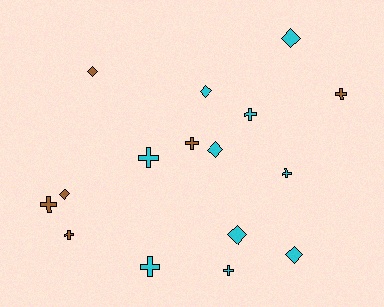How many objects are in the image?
There are 16 objects.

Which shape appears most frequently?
Cross, with 9 objects.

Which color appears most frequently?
Cyan, with 10 objects.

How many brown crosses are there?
There are 4 brown crosses.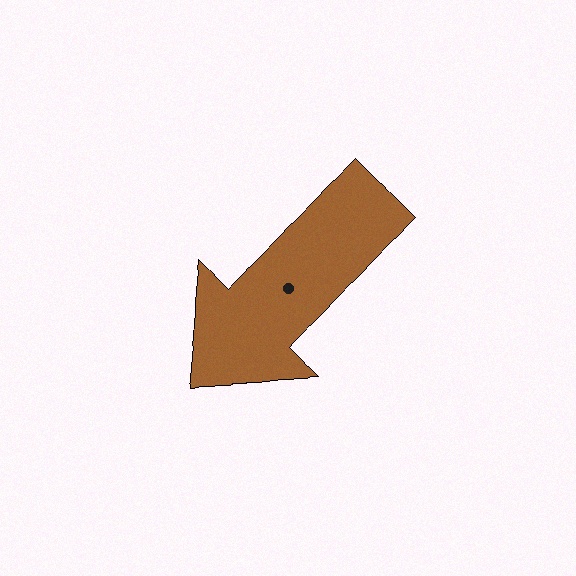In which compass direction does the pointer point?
Southwest.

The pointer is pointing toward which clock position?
Roughly 8 o'clock.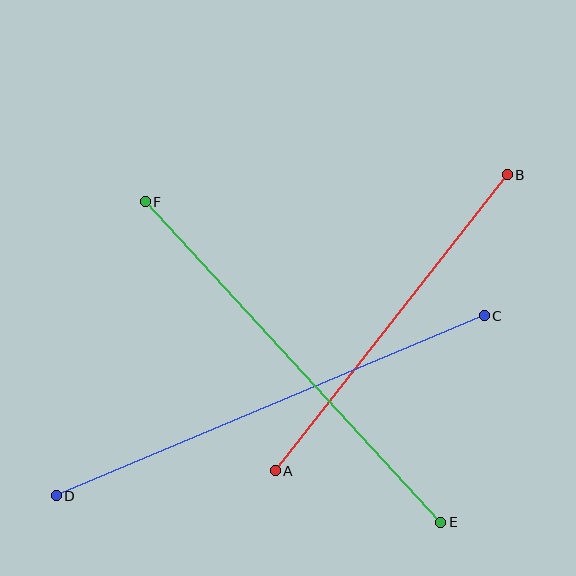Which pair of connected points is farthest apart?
Points C and D are farthest apart.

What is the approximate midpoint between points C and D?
The midpoint is at approximately (270, 406) pixels.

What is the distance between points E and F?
The distance is approximately 436 pixels.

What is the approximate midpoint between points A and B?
The midpoint is at approximately (391, 323) pixels.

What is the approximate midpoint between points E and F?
The midpoint is at approximately (293, 362) pixels.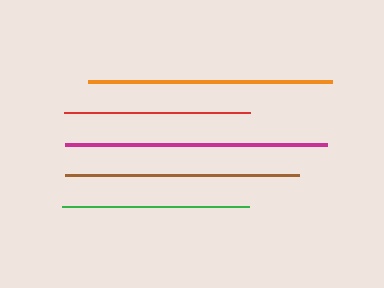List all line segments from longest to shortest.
From longest to shortest: magenta, orange, brown, green, red.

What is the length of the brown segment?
The brown segment is approximately 234 pixels long.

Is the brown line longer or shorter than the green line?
The brown line is longer than the green line.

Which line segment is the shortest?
The red line is the shortest at approximately 187 pixels.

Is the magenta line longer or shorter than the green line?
The magenta line is longer than the green line.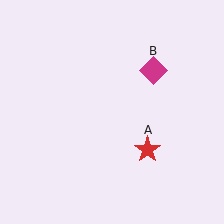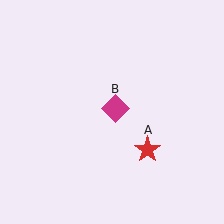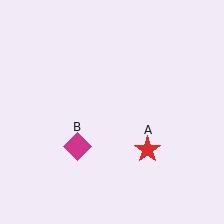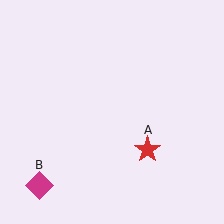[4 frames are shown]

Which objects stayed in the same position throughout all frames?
Red star (object A) remained stationary.